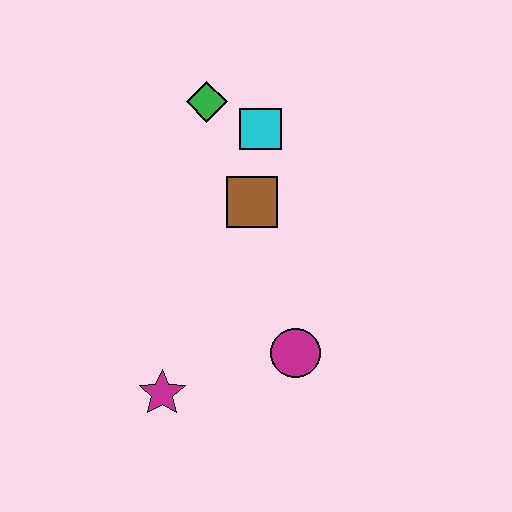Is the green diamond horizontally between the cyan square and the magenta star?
Yes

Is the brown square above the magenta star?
Yes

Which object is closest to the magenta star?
The magenta circle is closest to the magenta star.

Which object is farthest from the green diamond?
The magenta star is farthest from the green diamond.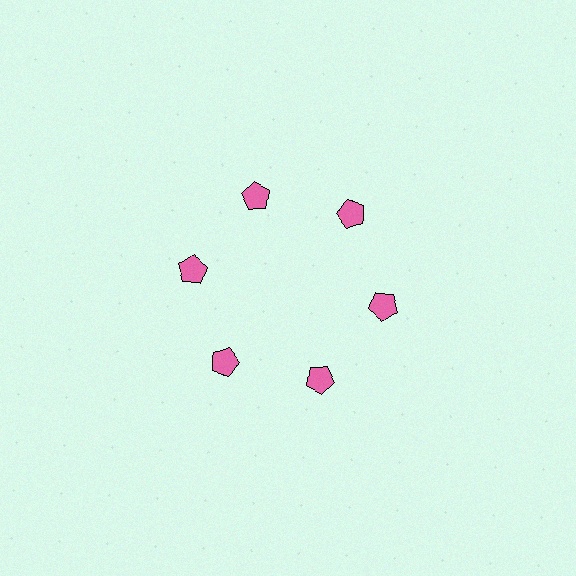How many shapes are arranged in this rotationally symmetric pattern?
There are 6 shapes, arranged in 6 groups of 1.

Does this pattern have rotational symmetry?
Yes, this pattern has 6-fold rotational symmetry. It looks the same after rotating 60 degrees around the center.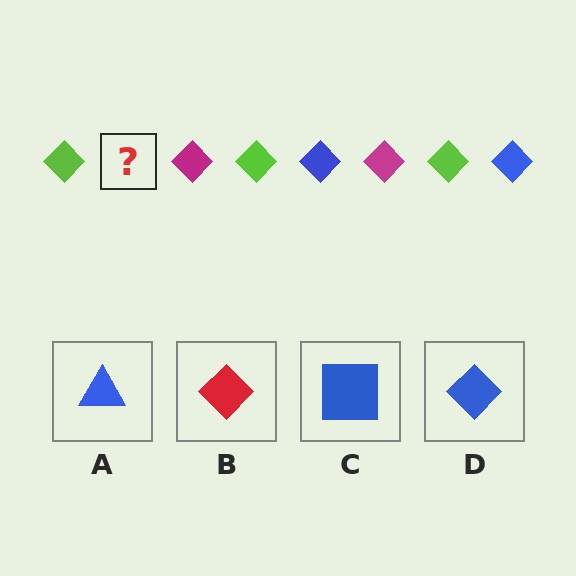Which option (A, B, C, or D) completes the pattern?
D.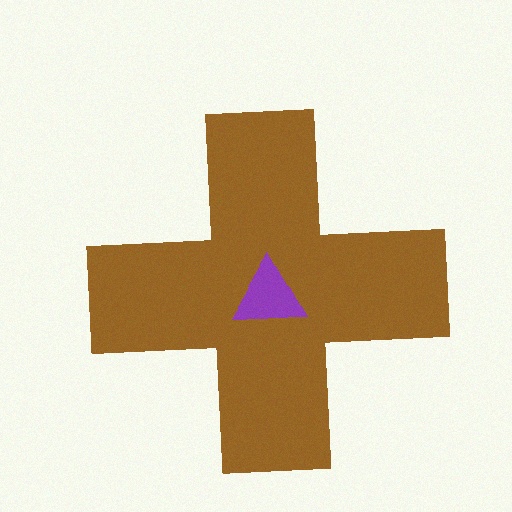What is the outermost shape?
The brown cross.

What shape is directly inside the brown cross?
The purple triangle.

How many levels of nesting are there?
2.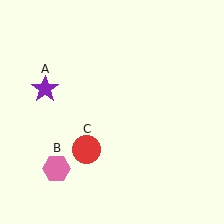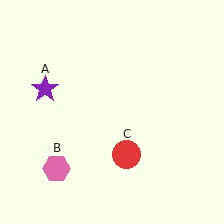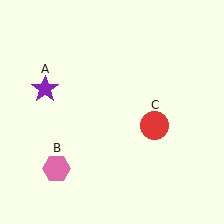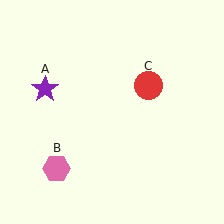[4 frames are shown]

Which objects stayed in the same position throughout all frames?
Purple star (object A) and pink hexagon (object B) remained stationary.